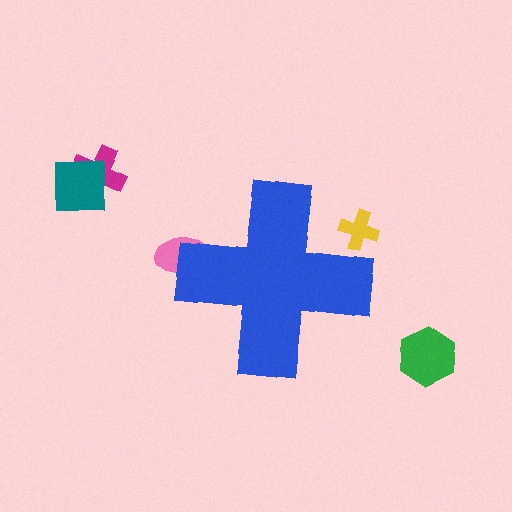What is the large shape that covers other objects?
A blue cross.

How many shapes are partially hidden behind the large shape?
2 shapes are partially hidden.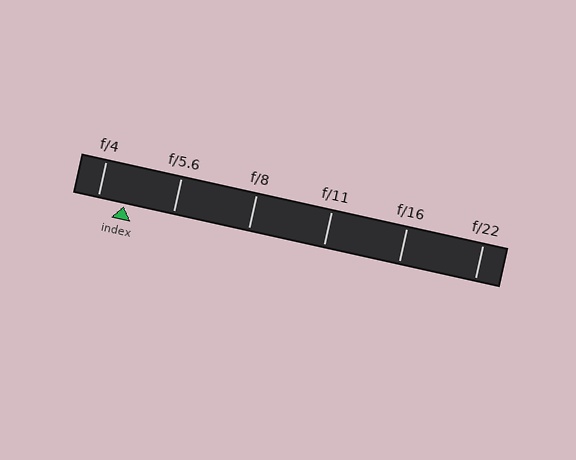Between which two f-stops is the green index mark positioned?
The index mark is between f/4 and f/5.6.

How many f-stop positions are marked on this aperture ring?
There are 6 f-stop positions marked.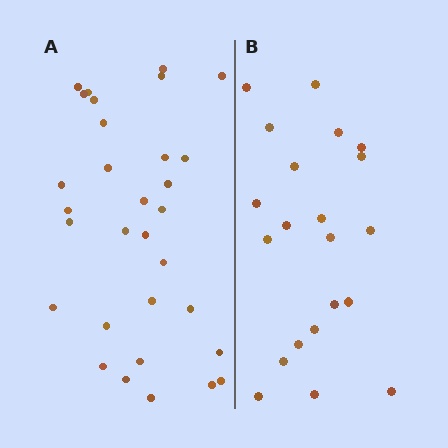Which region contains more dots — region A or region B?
Region A (the left region) has more dots.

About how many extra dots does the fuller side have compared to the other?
Region A has roughly 10 or so more dots than region B.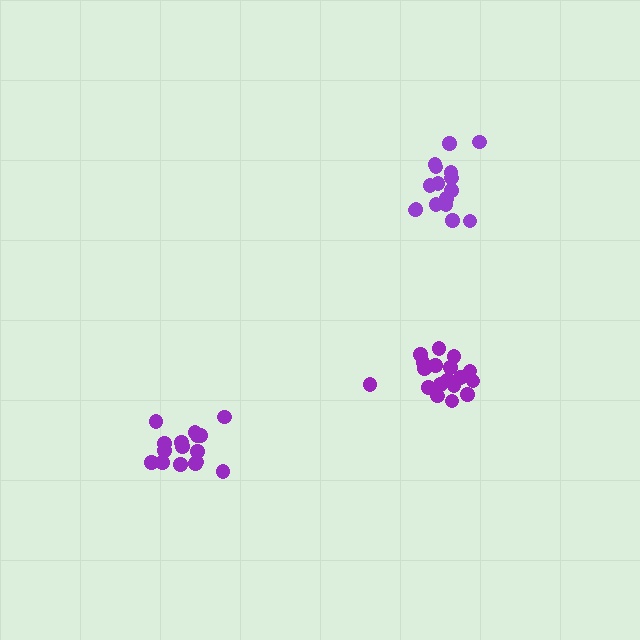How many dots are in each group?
Group 1: 16 dots, Group 2: 16 dots, Group 3: 18 dots (50 total).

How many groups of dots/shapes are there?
There are 3 groups.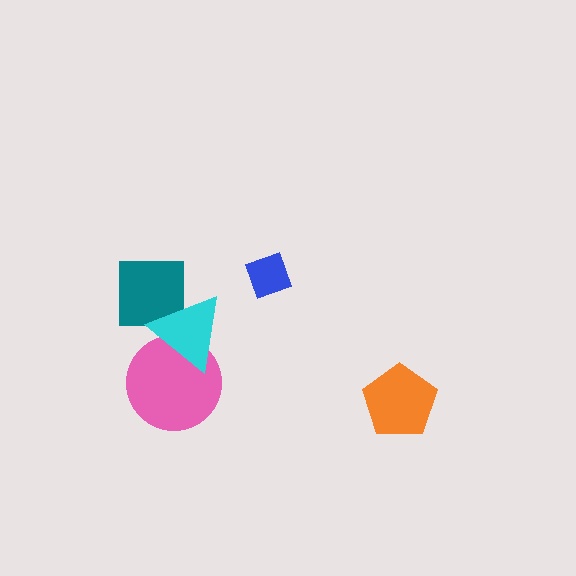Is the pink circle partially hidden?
Yes, it is partially covered by another shape.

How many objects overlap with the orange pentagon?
0 objects overlap with the orange pentagon.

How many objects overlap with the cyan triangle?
2 objects overlap with the cyan triangle.